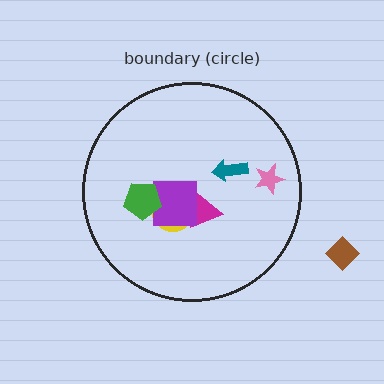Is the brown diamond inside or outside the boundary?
Outside.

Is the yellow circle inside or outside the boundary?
Inside.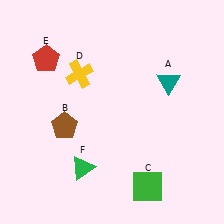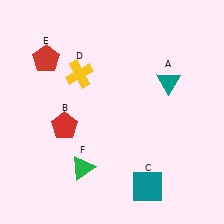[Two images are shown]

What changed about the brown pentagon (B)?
In Image 1, B is brown. In Image 2, it changed to red.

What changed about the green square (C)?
In Image 1, C is green. In Image 2, it changed to teal.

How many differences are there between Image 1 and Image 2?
There are 2 differences between the two images.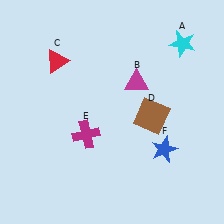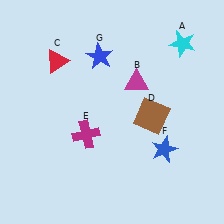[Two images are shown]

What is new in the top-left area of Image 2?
A blue star (G) was added in the top-left area of Image 2.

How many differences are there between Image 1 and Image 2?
There is 1 difference between the two images.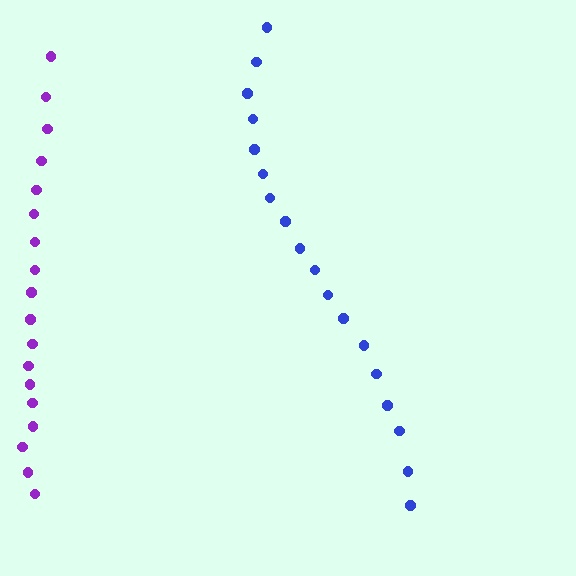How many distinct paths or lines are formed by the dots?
There are 2 distinct paths.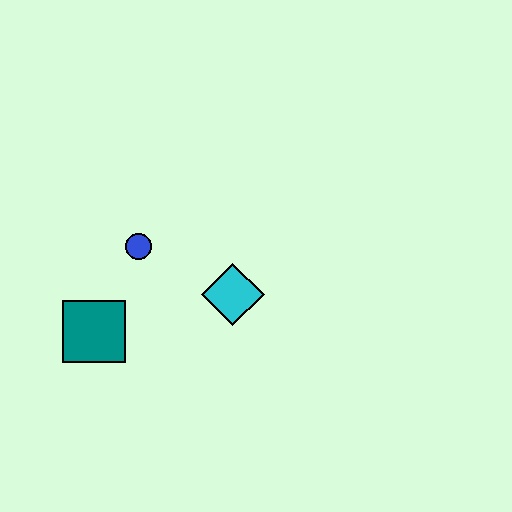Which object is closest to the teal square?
The blue circle is closest to the teal square.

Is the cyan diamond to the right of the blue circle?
Yes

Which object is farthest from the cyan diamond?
The teal square is farthest from the cyan diamond.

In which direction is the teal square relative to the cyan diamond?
The teal square is to the left of the cyan diamond.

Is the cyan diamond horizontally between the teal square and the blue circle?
No